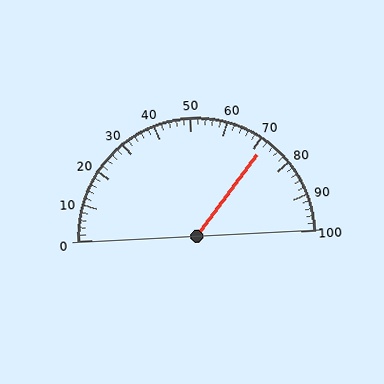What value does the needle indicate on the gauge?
The needle indicates approximately 72.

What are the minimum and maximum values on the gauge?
The gauge ranges from 0 to 100.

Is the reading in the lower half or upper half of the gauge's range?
The reading is in the upper half of the range (0 to 100).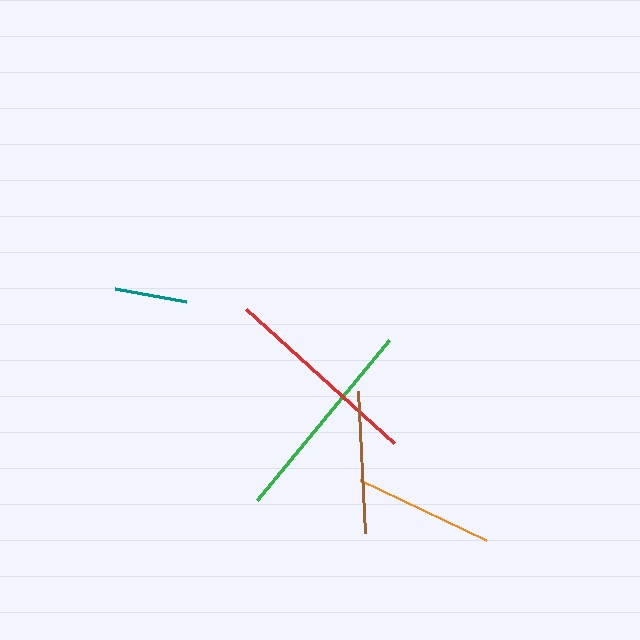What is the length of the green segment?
The green segment is approximately 208 pixels long.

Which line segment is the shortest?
The teal line is the shortest at approximately 73 pixels.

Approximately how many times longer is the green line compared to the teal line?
The green line is approximately 2.9 times the length of the teal line.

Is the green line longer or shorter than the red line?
The green line is longer than the red line.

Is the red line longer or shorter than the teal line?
The red line is longer than the teal line.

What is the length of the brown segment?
The brown segment is approximately 143 pixels long.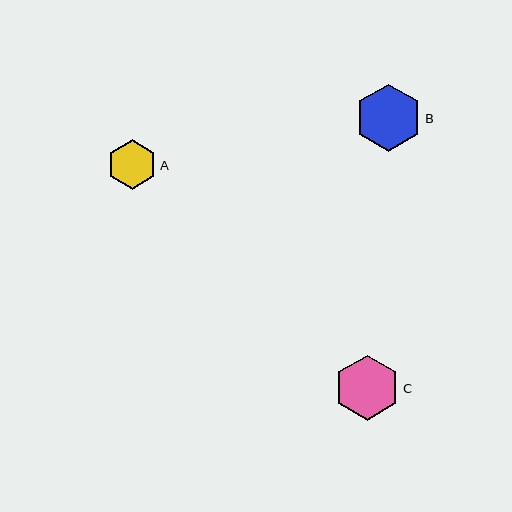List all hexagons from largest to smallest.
From largest to smallest: B, C, A.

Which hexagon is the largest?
Hexagon B is the largest with a size of approximately 67 pixels.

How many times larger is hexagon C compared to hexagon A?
Hexagon C is approximately 1.3 times the size of hexagon A.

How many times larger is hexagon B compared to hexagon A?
Hexagon B is approximately 1.4 times the size of hexagon A.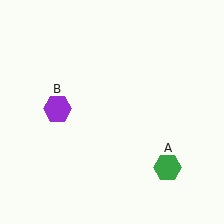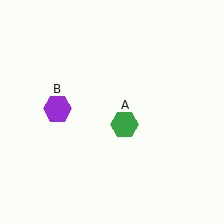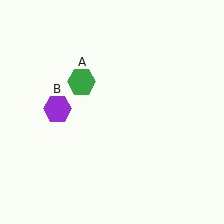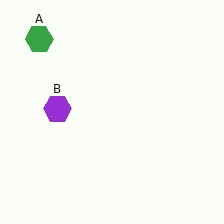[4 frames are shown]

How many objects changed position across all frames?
1 object changed position: green hexagon (object A).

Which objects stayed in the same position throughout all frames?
Purple hexagon (object B) remained stationary.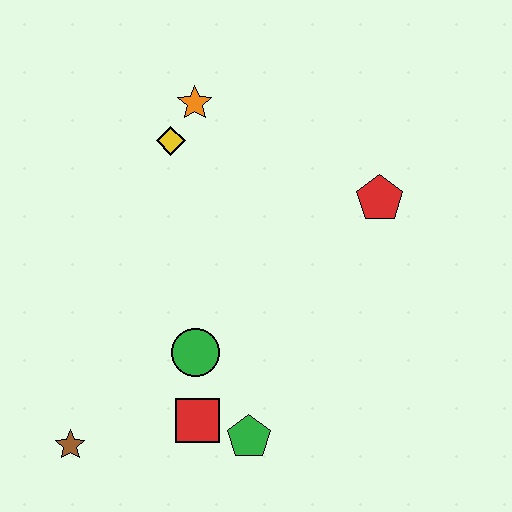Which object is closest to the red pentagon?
The orange star is closest to the red pentagon.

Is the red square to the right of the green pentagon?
No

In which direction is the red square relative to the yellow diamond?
The red square is below the yellow diamond.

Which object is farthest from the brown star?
The red pentagon is farthest from the brown star.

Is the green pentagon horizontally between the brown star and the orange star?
No